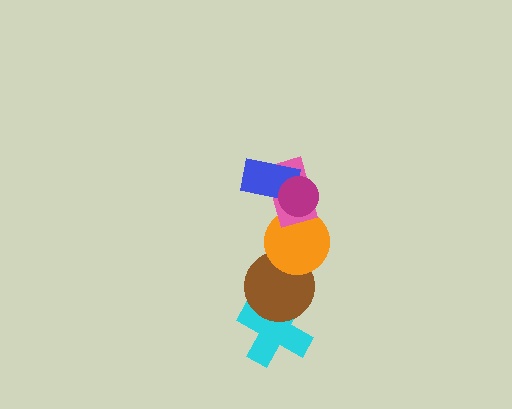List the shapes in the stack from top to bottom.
From top to bottom: the magenta circle, the blue rectangle, the pink rectangle, the orange circle, the brown circle, the cyan cross.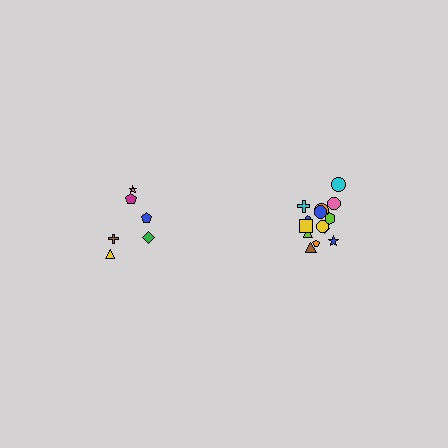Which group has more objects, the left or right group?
The right group.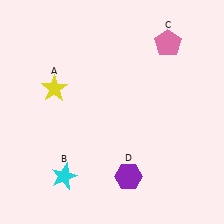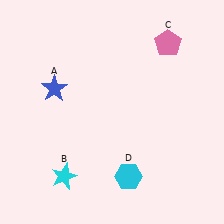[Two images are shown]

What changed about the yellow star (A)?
In Image 1, A is yellow. In Image 2, it changed to blue.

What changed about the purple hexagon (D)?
In Image 1, D is purple. In Image 2, it changed to cyan.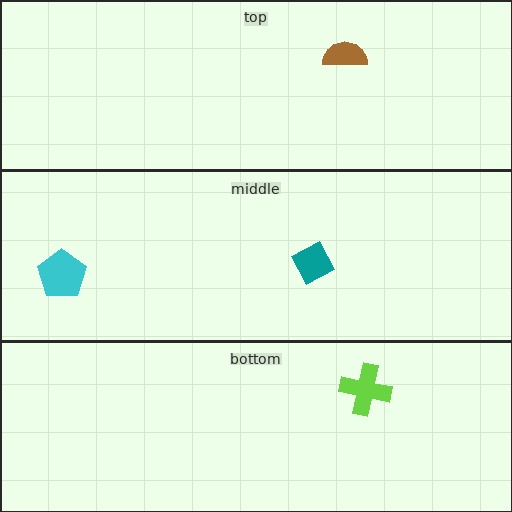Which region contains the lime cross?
The bottom region.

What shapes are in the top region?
The brown semicircle.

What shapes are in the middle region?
The teal diamond, the cyan pentagon.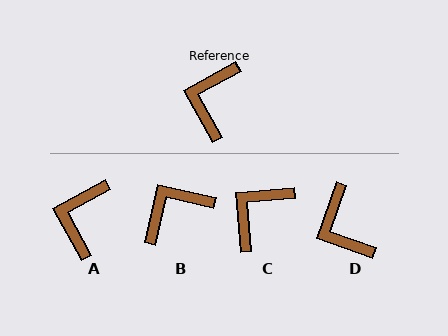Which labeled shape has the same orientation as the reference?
A.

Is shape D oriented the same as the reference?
No, it is off by about 42 degrees.